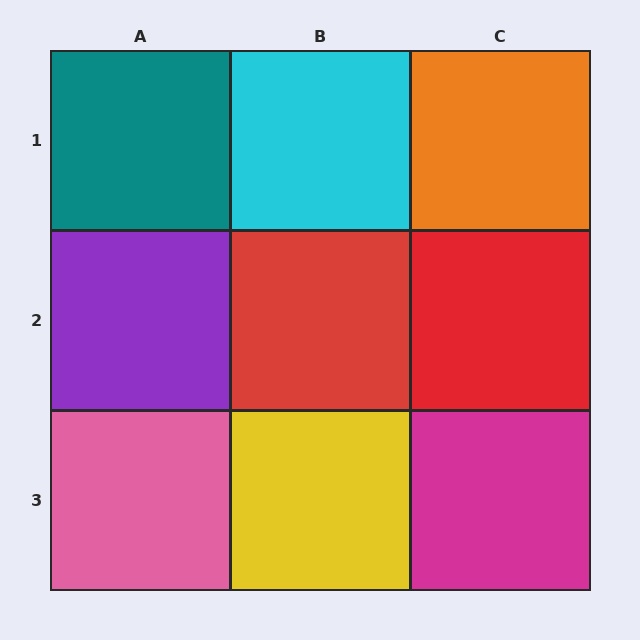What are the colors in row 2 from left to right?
Purple, red, red.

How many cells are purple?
1 cell is purple.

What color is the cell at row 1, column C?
Orange.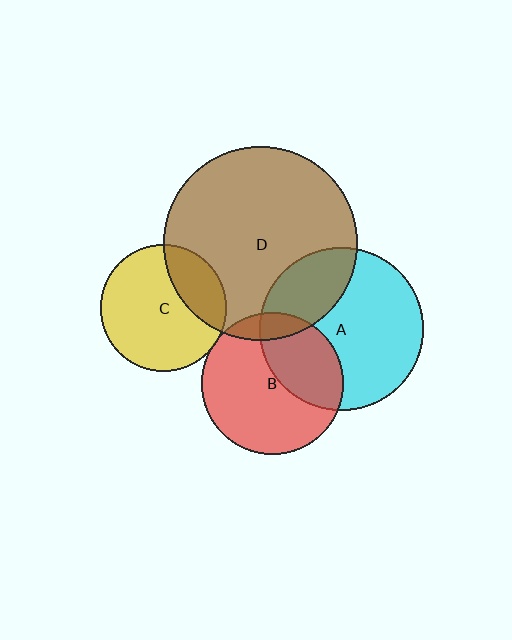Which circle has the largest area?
Circle D (brown).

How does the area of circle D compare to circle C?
Approximately 2.3 times.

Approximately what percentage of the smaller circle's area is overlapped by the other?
Approximately 25%.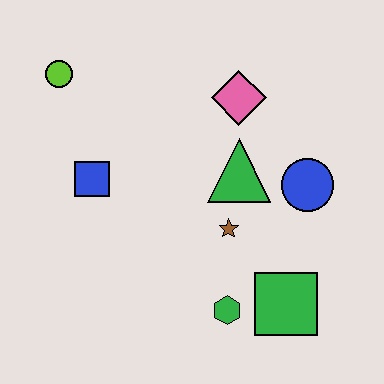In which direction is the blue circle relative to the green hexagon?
The blue circle is above the green hexagon.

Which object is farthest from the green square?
The lime circle is farthest from the green square.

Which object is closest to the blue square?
The lime circle is closest to the blue square.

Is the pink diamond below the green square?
No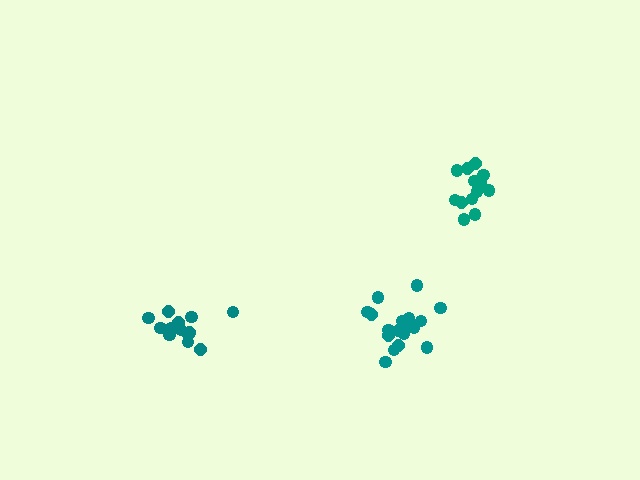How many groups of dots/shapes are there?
There are 3 groups.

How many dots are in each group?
Group 1: 13 dots, Group 2: 13 dots, Group 3: 19 dots (45 total).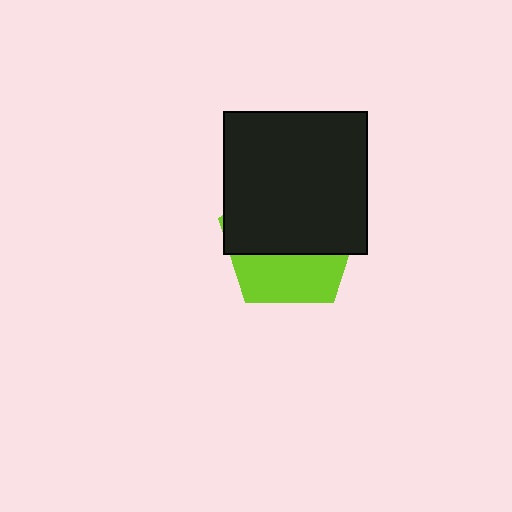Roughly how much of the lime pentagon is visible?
A small part of it is visible (roughly 37%).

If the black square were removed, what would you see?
You would see the complete lime pentagon.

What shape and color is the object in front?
The object in front is a black square.